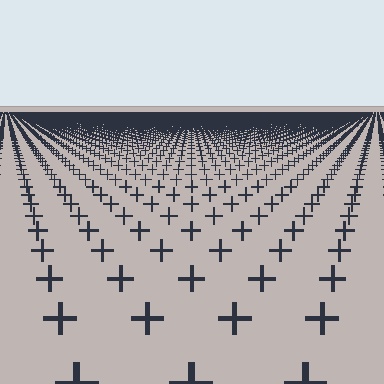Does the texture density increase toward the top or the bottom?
Density increases toward the top.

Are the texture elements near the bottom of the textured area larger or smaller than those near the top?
Larger. Near the bottom, elements are closer to the viewer and appear at a bigger on-screen size.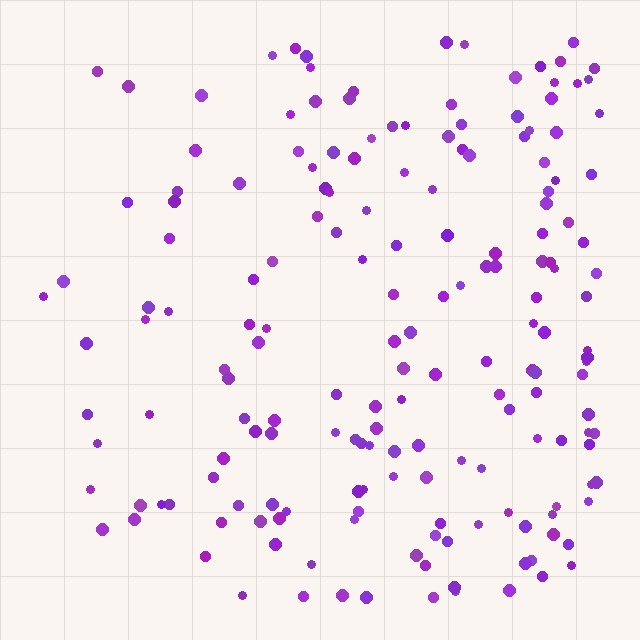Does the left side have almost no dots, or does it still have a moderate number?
Still a moderate number, just noticeably fewer than the right.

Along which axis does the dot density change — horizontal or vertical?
Horizontal.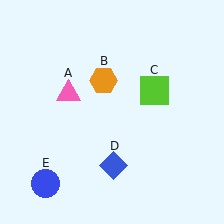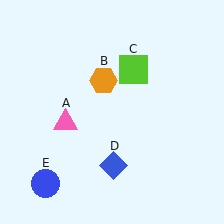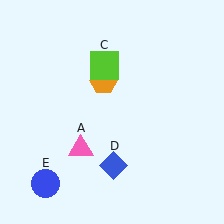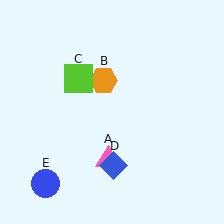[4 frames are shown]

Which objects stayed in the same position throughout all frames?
Orange hexagon (object B) and blue diamond (object D) and blue circle (object E) remained stationary.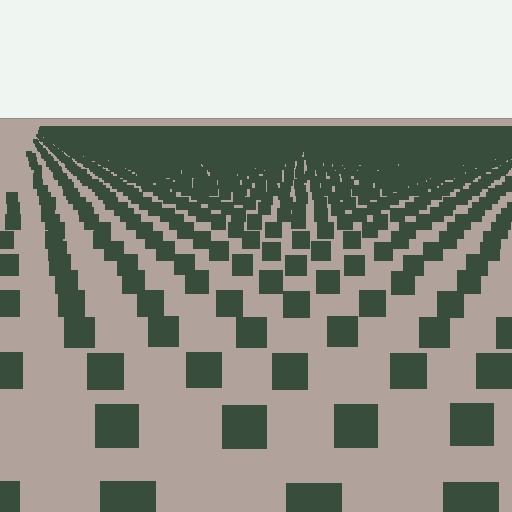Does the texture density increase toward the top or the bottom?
Density increases toward the top.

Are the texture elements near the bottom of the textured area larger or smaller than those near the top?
Larger. Near the bottom, elements are closer to the viewer and appear at a bigger on-screen size.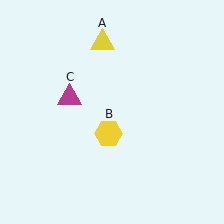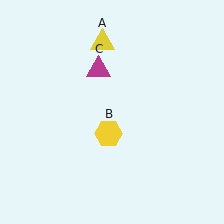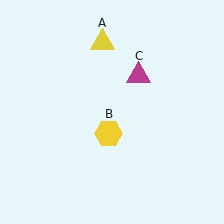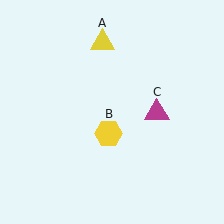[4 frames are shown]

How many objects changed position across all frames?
1 object changed position: magenta triangle (object C).